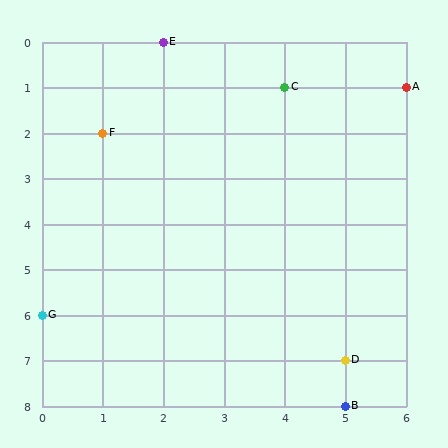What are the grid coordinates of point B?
Point B is at grid coordinates (5, 8).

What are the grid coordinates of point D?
Point D is at grid coordinates (5, 7).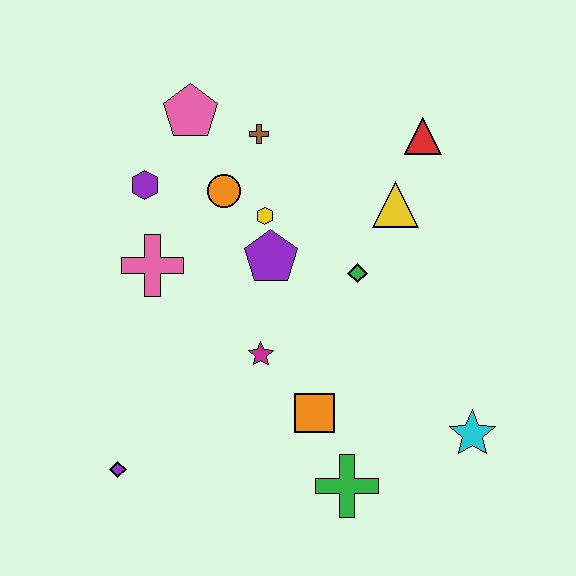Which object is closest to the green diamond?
The yellow triangle is closest to the green diamond.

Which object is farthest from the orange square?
The pink pentagon is farthest from the orange square.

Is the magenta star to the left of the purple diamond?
No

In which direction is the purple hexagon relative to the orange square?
The purple hexagon is above the orange square.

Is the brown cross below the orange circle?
No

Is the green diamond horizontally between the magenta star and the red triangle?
Yes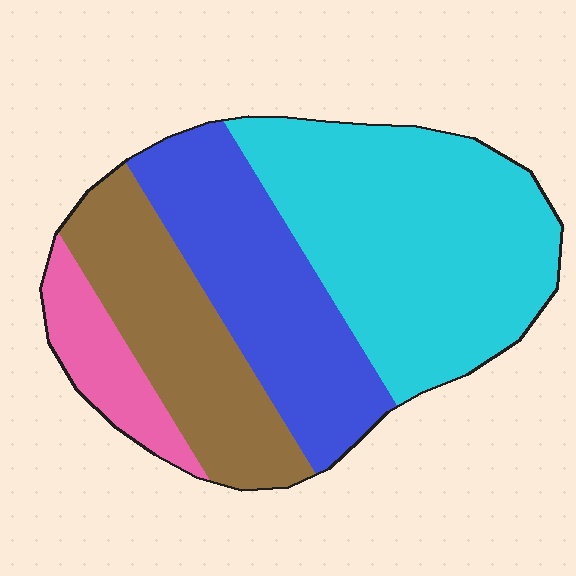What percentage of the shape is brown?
Brown takes up between a sixth and a third of the shape.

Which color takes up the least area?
Pink, at roughly 10%.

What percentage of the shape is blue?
Blue takes up between a sixth and a third of the shape.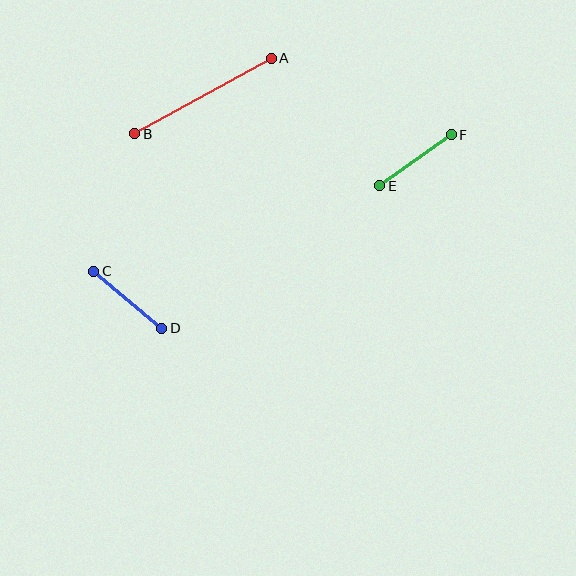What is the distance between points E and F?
The distance is approximately 88 pixels.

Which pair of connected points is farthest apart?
Points A and B are farthest apart.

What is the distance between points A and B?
The distance is approximately 156 pixels.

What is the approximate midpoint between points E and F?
The midpoint is at approximately (416, 160) pixels.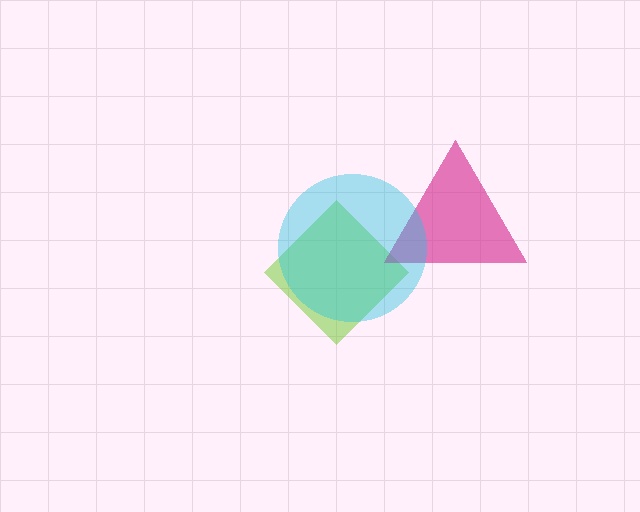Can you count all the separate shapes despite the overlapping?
Yes, there are 3 separate shapes.